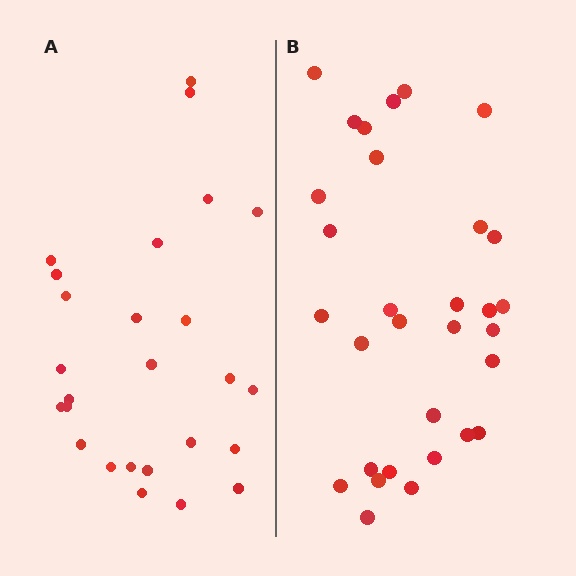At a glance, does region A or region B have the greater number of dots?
Region B (the right region) has more dots.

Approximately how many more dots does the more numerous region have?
Region B has about 5 more dots than region A.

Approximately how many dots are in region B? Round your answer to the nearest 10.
About 30 dots. (The exact count is 31, which rounds to 30.)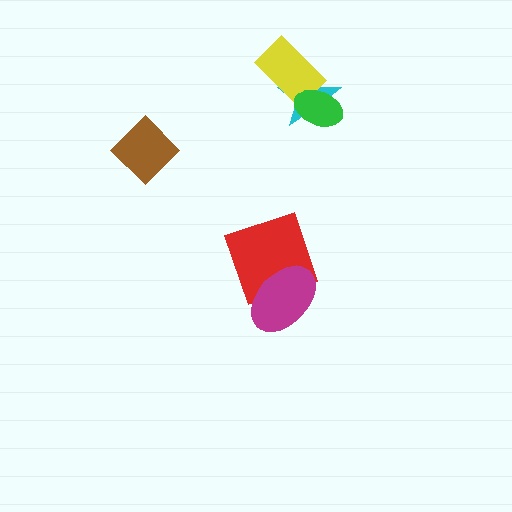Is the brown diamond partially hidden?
No, no other shape covers it.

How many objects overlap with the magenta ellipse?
1 object overlaps with the magenta ellipse.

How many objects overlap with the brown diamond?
0 objects overlap with the brown diamond.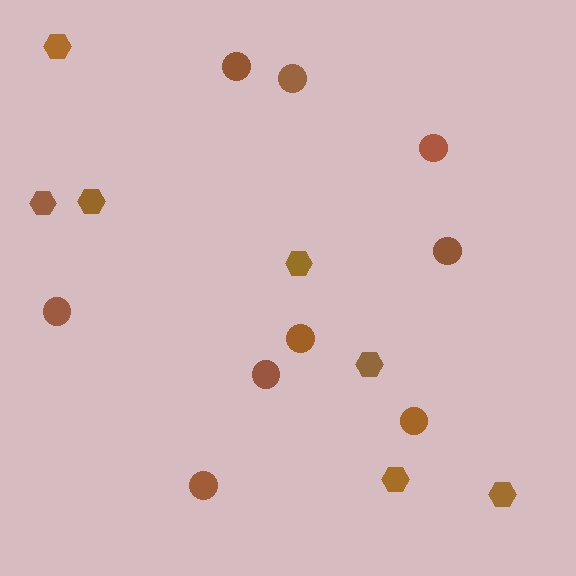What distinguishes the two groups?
There are 2 groups: one group of hexagons (7) and one group of circles (9).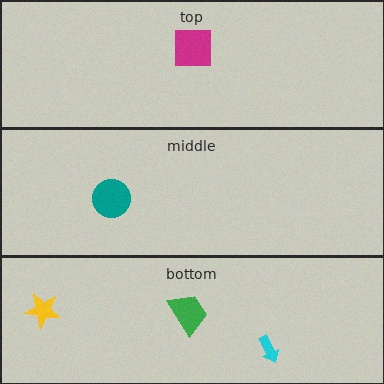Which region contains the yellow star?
The bottom region.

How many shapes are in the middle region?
1.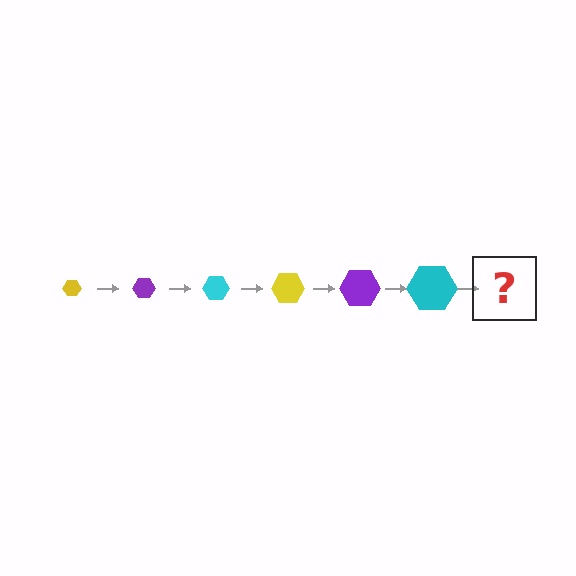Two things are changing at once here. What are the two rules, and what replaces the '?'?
The two rules are that the hexagon grows larger each step and the color cycles through yellow, purple, and cyan. The '?' should be a yellow hexagon, larger than the previous one.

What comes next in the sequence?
The next element should be a yellow hexagon, larger than the previous one.